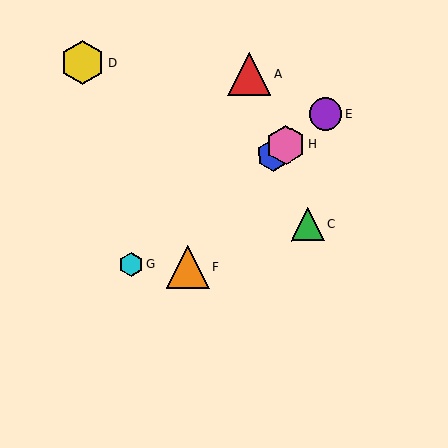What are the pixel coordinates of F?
Object F is at (188, 267).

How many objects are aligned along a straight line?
4 objects (B, E, G, H) are aligned along a straight line.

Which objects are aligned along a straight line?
Objects B, E, G, H are aligned along a straight line.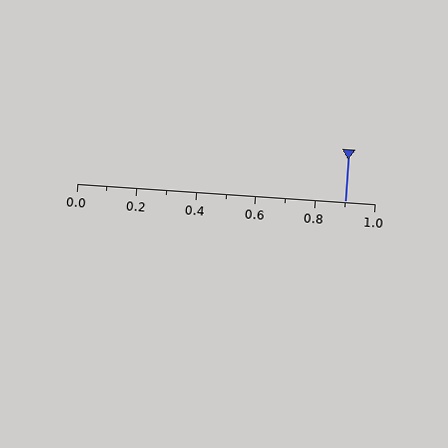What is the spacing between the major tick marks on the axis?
The major ticks are spaced 0.2 apart.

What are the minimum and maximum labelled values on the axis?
The axis runs from 0.0 to 1.0.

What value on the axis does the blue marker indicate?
The marker indicates approximately 0.9.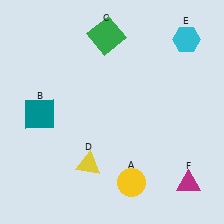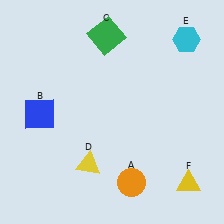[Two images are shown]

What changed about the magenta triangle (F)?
In Image 1, F is magenta. In Image 2, it changed to yellow.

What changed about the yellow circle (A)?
In Image 1, A is yellow. In Image 2, it changed to orange.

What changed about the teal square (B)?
In Image 1, B is teal. In Image 2, it changed to blue.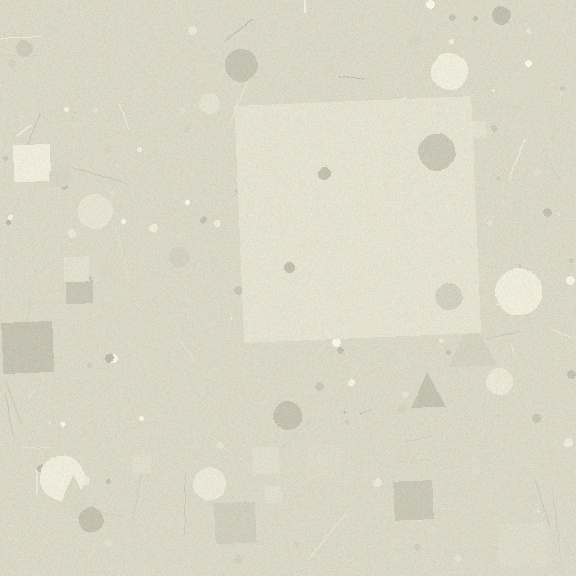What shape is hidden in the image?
A square is hidden in the image.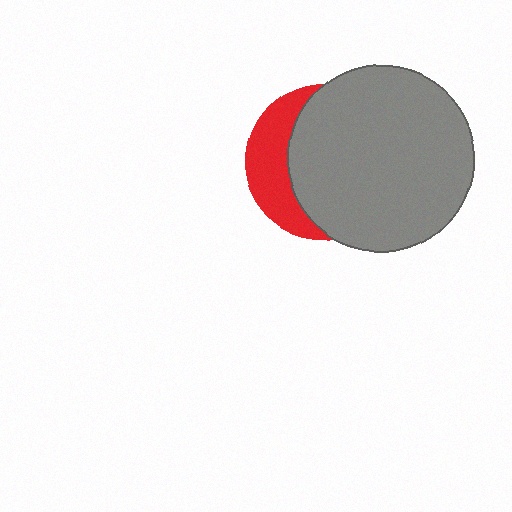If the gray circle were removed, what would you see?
You would see the complete red circle.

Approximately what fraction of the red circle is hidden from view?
Roughly 69% of the red circle is hidden behind the gray circle.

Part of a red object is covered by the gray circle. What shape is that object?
It is a circle.